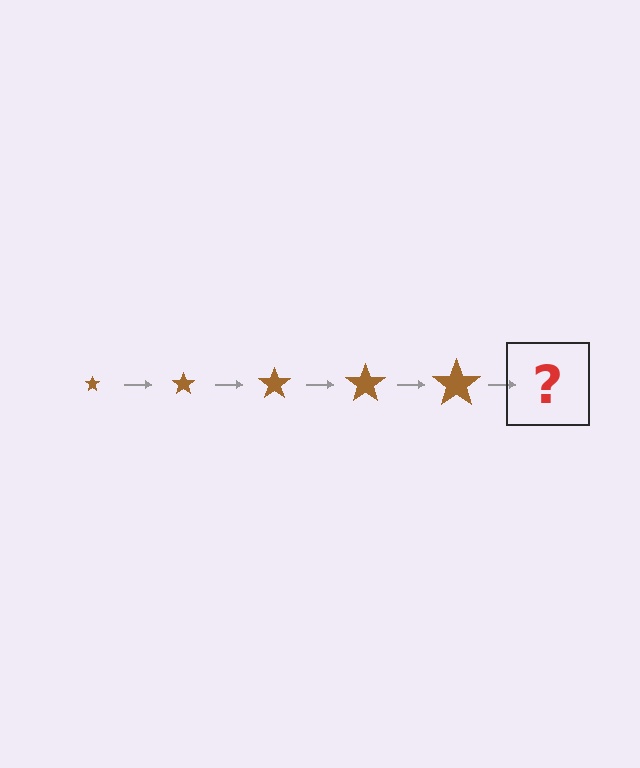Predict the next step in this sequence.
The next step is a brown star, larger than the previous one.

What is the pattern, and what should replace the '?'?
The pattern is that the star gets progressively larger each step. The '?' should be a brown star, larger than the previous one.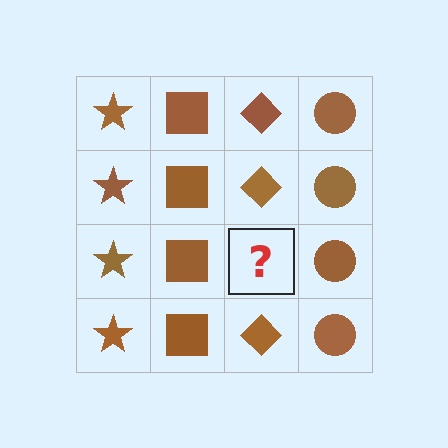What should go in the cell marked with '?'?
The missing cell should contain a brown diamond.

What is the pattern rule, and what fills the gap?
The rule is that each column has a consistent shape. The gap should be filled with a brown diamond.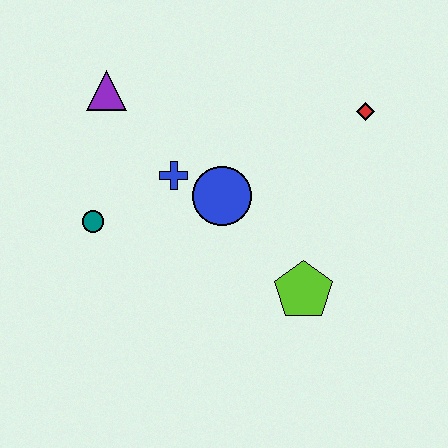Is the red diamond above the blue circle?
Yes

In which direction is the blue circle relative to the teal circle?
The blue circle is to the right of the teal circle.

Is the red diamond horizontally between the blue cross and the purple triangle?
No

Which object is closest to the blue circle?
The blue cross is closest to the blue circle.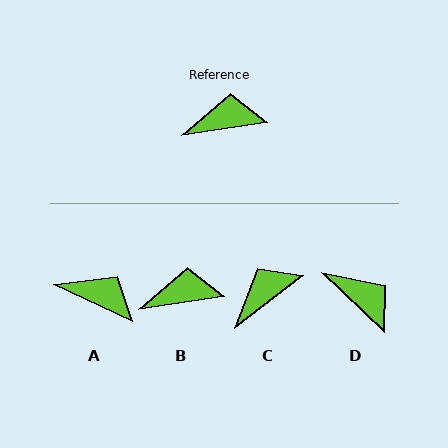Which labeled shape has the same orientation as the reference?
B.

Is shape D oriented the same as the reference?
No, it is off by about 53 degrees.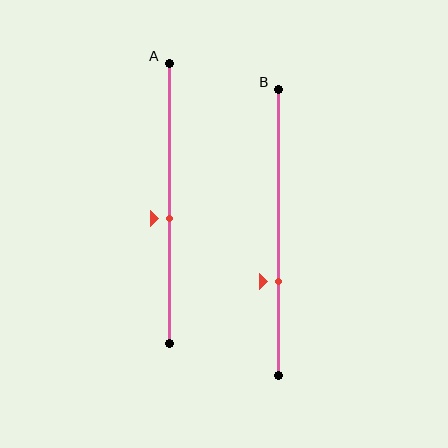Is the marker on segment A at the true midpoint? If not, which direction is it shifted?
No, the marker on segment A is shifted downward by about 6% of the segment length.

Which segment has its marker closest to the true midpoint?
Segment A has its marker closest to the true midpoint.